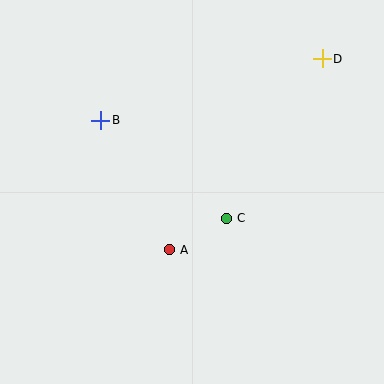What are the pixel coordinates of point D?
Point D is at (322, 59).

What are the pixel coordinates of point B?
Point B is at (101, 120).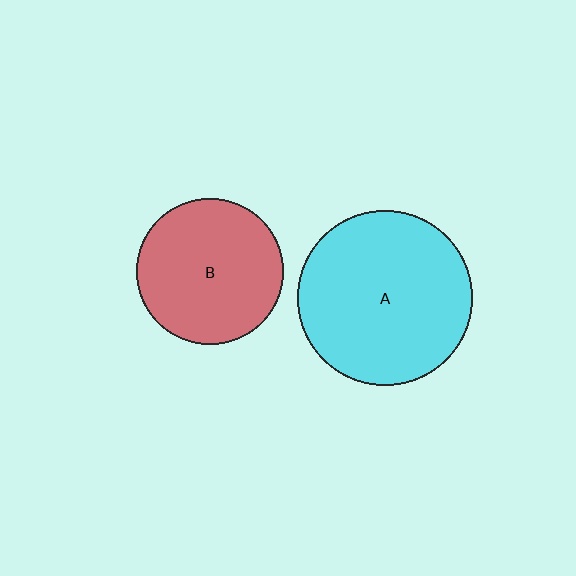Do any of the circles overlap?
No, none of the circles overlap.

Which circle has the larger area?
Circle A (cyan).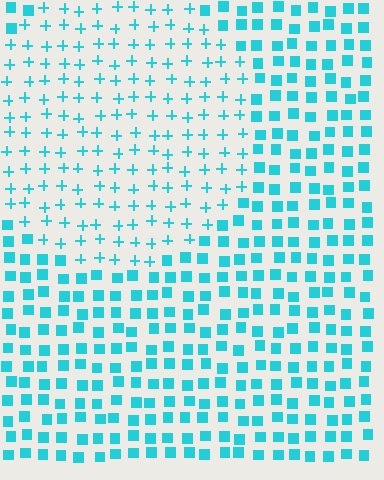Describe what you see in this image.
The image is filled with small cyan elements arranged in a uniform grid. A circle-shaped region contains plus signs, while the surrounding area contains squares. The boundary is defined purely by the change in element shape.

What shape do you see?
I see a circle.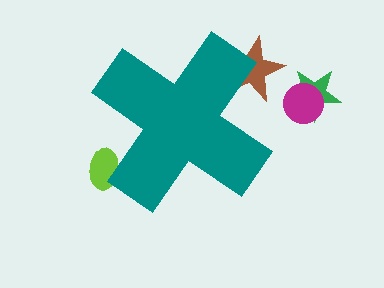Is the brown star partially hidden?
Yes, the brown star is partially hidden behind the teal cross.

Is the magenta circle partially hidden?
No, the magenta circle is fully visible.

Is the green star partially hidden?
No, the green star is fully visible.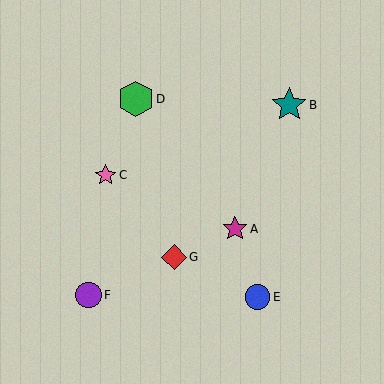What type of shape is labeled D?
Shape D is a green hexagon.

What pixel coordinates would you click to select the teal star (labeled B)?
Click at (289, 105) to select the teal star B.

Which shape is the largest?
The green hexagon (labeled D) is the largest.